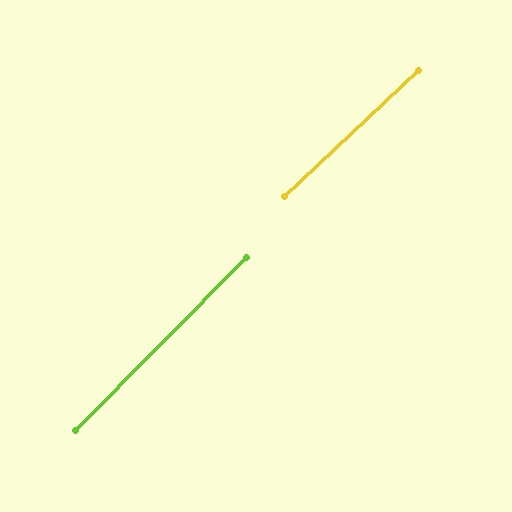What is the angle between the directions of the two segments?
Approximately 2 degrees.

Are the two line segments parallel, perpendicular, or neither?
Parallel — their directions differ by only 1.9°.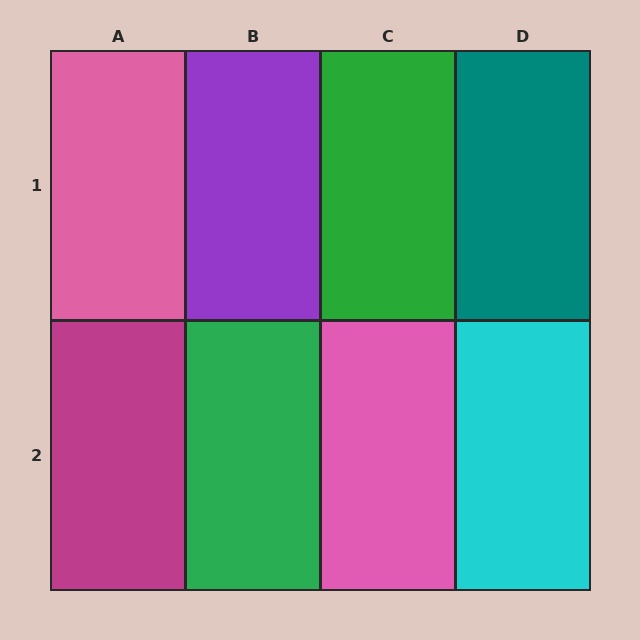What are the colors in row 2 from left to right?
Magenta, green, pink, cyan.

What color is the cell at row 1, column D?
Teal.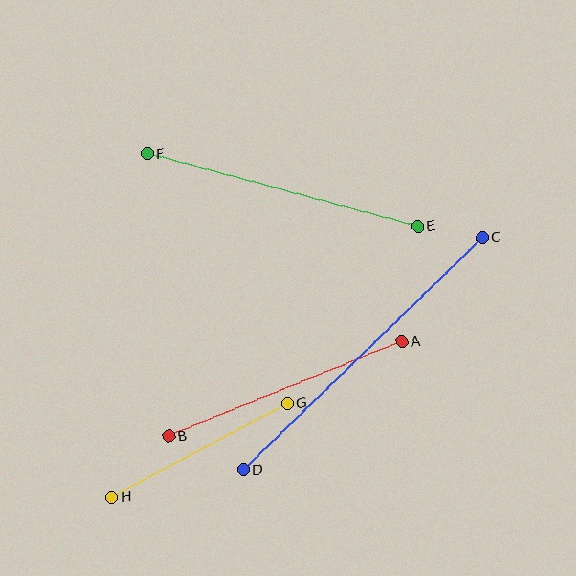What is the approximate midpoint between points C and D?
The midpoint is at approximately (363, 354) pixels.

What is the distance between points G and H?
The distance is approximately 199 pixels.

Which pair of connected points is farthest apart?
Points C and D are farthest apart.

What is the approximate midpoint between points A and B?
The midpoint is at approximately (285, 389) pixels.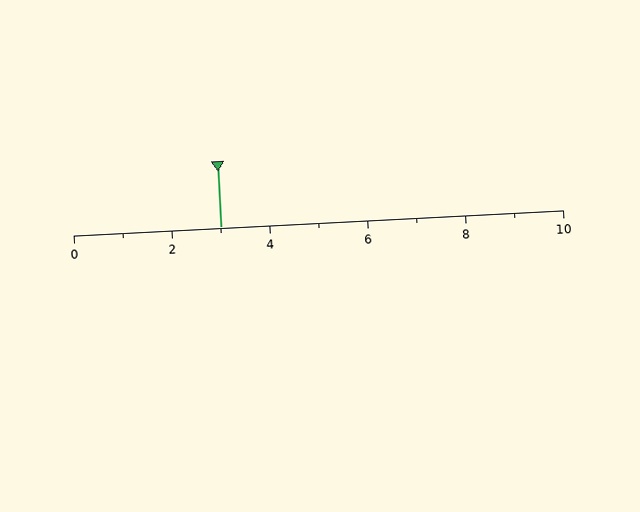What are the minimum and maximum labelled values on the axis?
The axis runs from 0 to 10.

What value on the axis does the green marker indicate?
The marker indicates approximately 3.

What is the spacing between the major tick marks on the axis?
The major ticks are spaced 2 apart.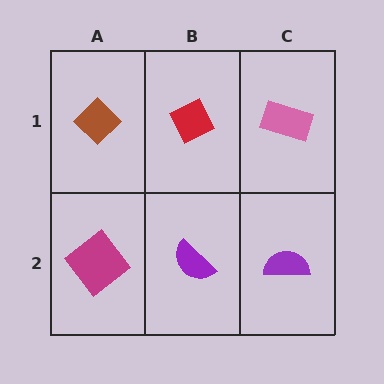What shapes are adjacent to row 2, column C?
A pink rectangle (row 1, column C), a purple semicircle (row 2, column B).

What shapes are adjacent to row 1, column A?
A magenta diamond (row 2, column A), a red diamond (row 1, column B).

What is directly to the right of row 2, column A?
A purple semicircle.